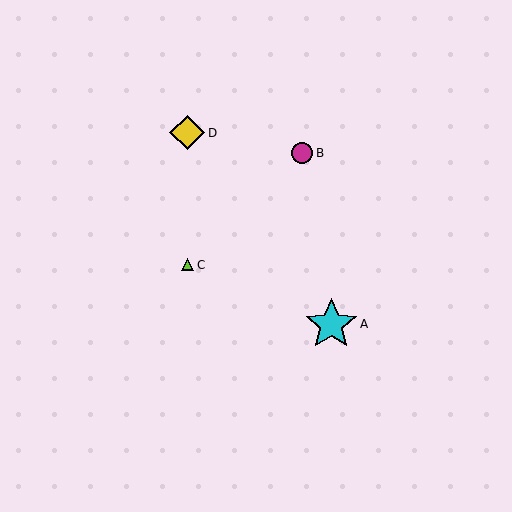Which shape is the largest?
The cyan star (labeled A) is the largest.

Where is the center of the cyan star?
The center of the cyan star is at (331, 324).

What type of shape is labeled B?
Shape B is a magenta circle.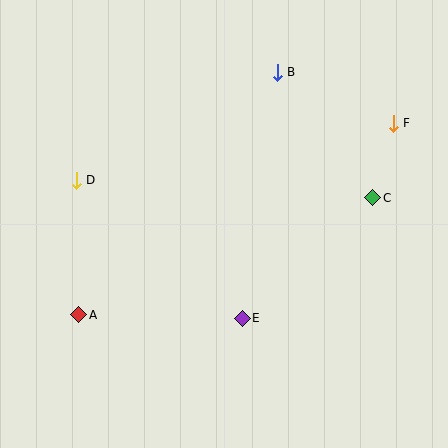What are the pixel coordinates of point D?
Point D is at (76, 180).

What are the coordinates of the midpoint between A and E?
The midpoint between A and E is at (160, 317).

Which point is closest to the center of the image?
Point E at (242, 318) is closest to the center.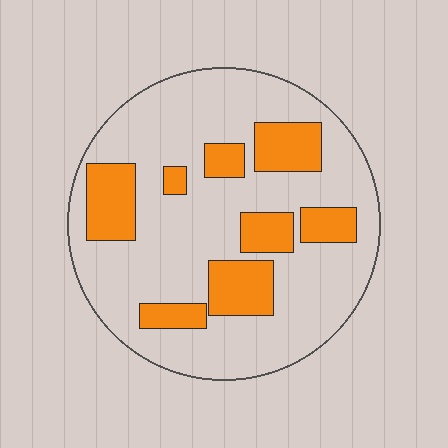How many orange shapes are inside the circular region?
8.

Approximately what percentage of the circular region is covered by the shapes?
Approximately 25%.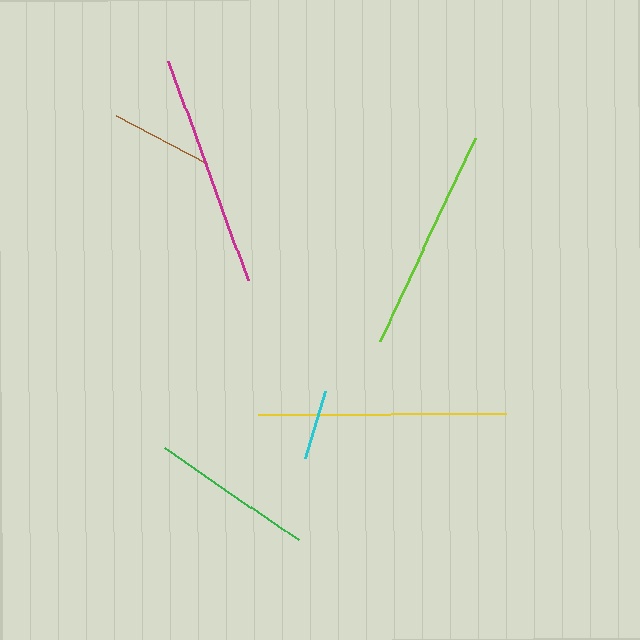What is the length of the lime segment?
The lime segment is approximately 224 pixels long.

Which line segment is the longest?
The yellow line is the longest at approximately 249 pixels.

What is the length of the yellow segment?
The yellow segment is approximately 249 pixels long.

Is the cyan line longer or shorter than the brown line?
The brown line is longer than the cyan line.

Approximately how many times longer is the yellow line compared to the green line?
The yellow line is approximately 1.5 times the length of the green line.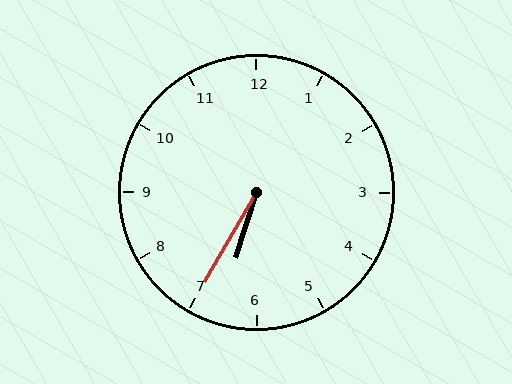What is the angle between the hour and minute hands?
Approximately 12 degrees.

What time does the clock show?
6:35.